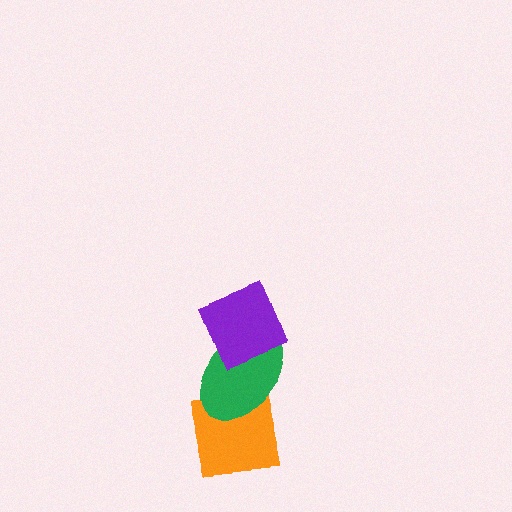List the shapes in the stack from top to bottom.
From top to bottom: the purple diamond, the green ellipse, the orange square.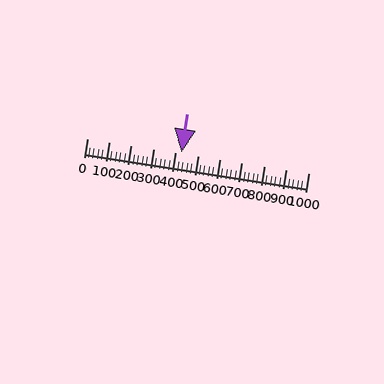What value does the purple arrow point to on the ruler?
The purple arrow points to approximately 425.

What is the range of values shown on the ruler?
The ruler shows values from 0 to 1000.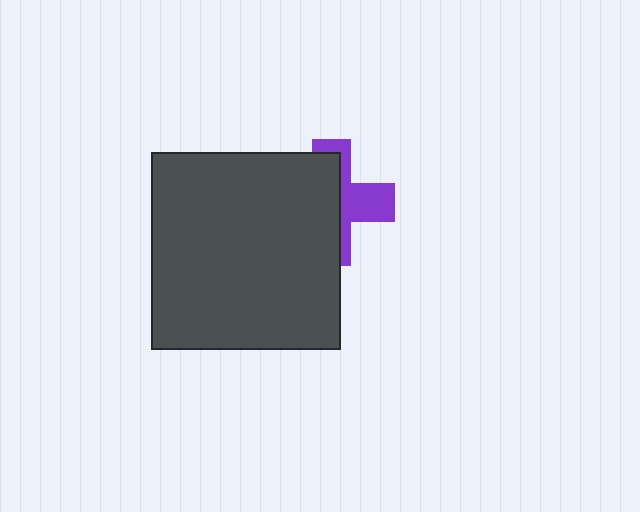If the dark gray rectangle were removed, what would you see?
You would see the complete purple cross.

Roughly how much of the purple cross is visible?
A small part of it is visible (roughly 39%).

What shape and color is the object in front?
The object in front is a dark gray rectangle.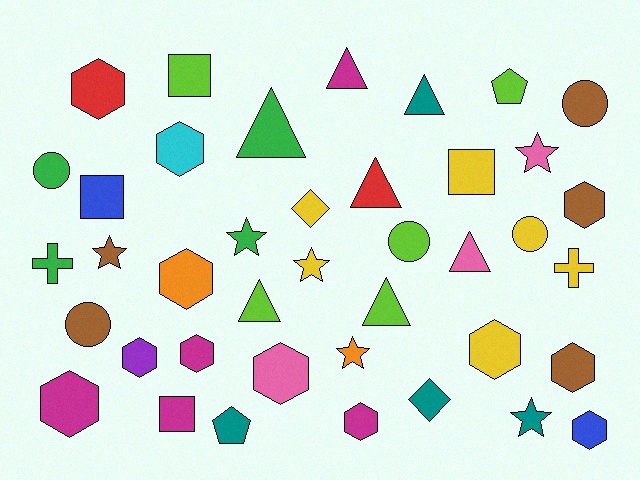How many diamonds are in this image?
There are 2 diamonds.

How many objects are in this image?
There are 40 objects.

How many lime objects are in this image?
There are 5 lime objects.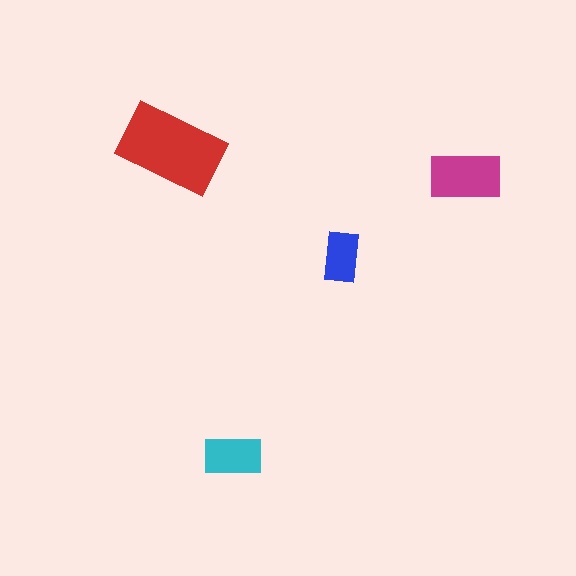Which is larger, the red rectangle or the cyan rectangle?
The red one.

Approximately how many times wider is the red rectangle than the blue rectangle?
About 2 times wider.